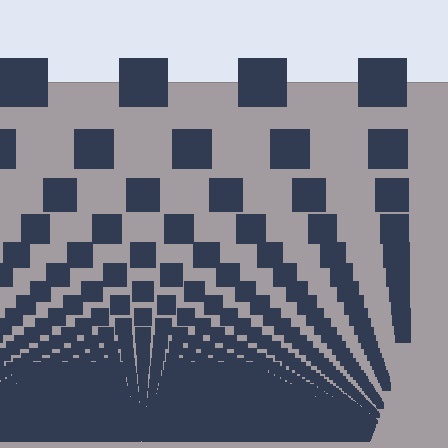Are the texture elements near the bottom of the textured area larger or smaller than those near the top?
Smaller. The gradient is inverted — elements near the bottom are smaller and denser.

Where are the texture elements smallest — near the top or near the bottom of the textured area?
Near the bottom.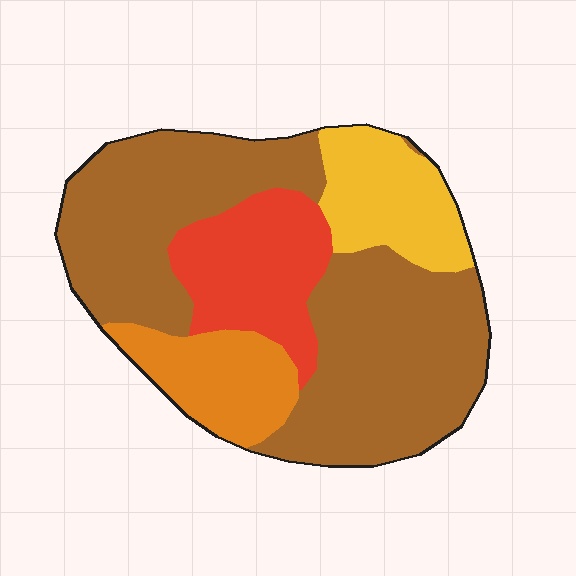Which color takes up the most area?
Brown, at roughly 55%.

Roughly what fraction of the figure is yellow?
Yellow covers around 15% of the figure.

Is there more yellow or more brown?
Brown.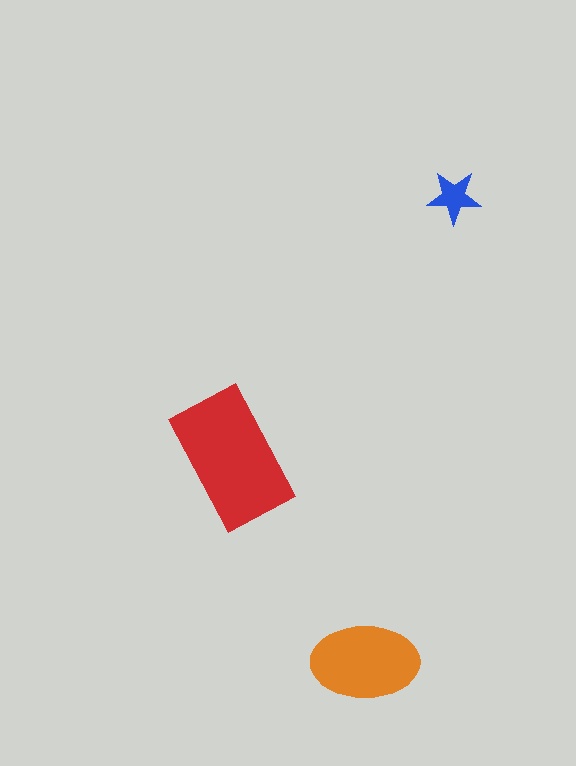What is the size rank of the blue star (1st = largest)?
3rd.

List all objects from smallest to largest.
The blue star, the orange ellipse, the red rectangle.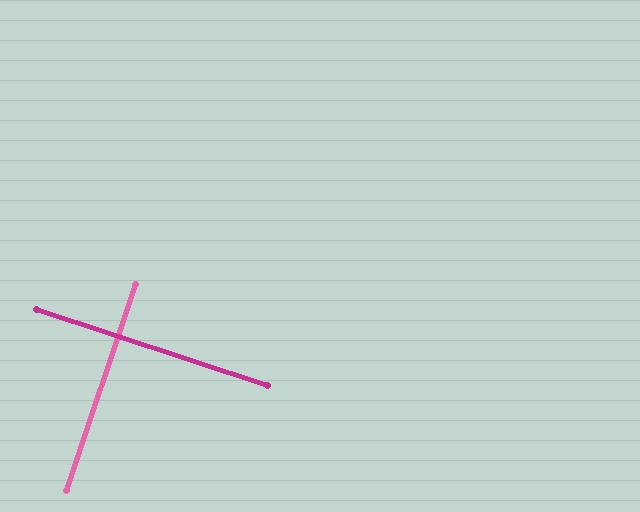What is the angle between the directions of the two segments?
Approximately 90 degrees.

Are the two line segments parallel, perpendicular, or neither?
Perpendicular — they meet at approximately 90°.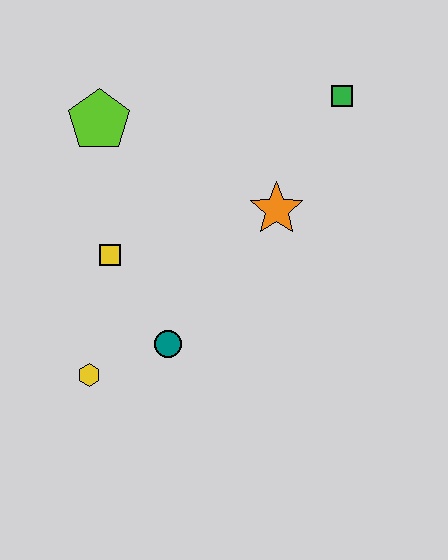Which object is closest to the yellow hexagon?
The teal circle is closest to the yellow hexagon.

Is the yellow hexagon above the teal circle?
No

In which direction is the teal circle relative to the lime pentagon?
The teal circle is below the lime pentagon.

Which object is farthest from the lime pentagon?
The yellow hexagon is farthest from the lime pentagon.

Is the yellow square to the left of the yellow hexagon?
No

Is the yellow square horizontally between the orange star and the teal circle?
No